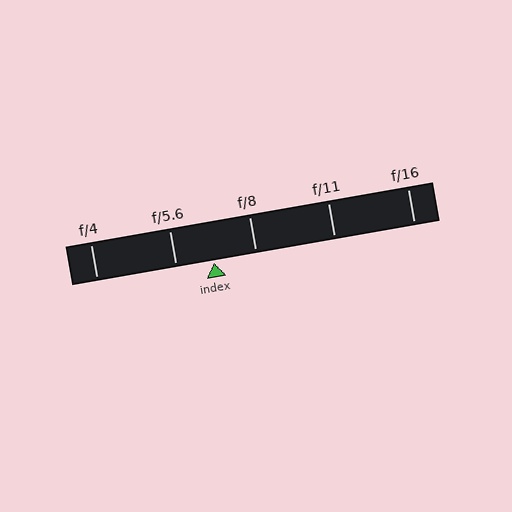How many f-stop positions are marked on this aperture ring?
There are 5 f-stop positions marked.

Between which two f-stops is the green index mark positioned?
The index mark is between f/5.6 and f/8.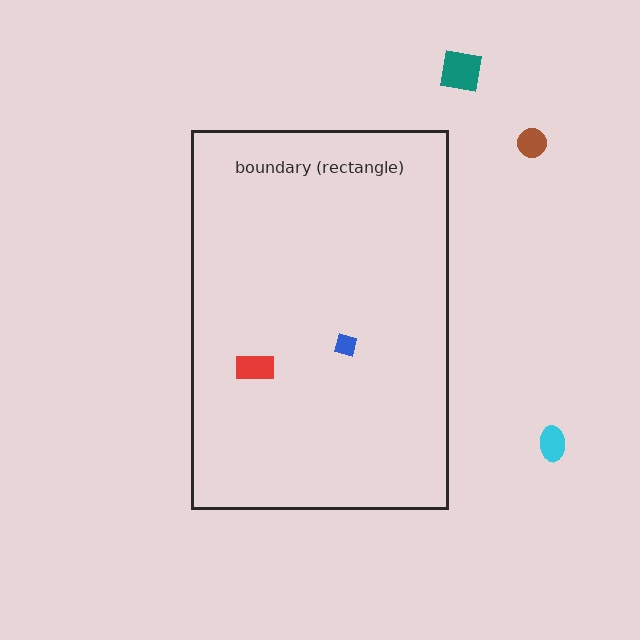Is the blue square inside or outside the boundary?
Inside.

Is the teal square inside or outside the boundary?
Outside.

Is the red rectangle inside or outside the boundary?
Inside.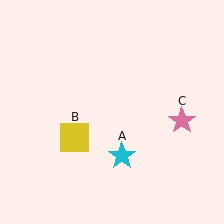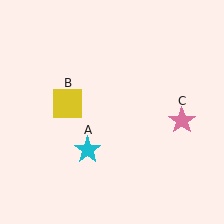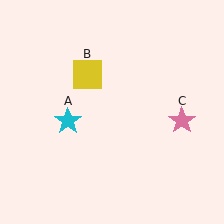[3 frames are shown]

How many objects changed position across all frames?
2 objects changed position: cyan star (object A), yellow square (object B).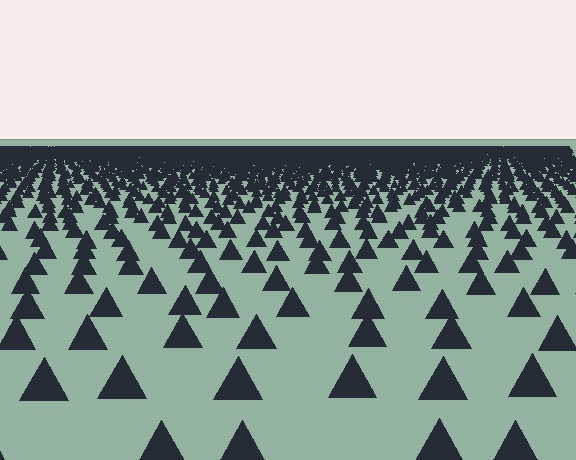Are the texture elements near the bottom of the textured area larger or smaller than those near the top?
Larger. Near the bottom, elements are closer to the viewer and appear at a bigger on-screen size.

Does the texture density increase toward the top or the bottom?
Density increases toward the top.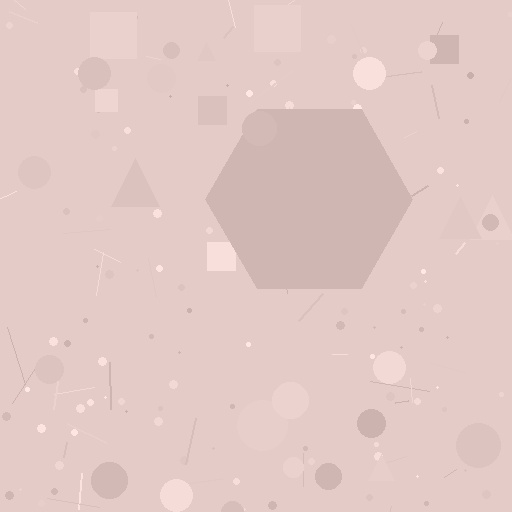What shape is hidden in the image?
A hexagon is hidden in the image.